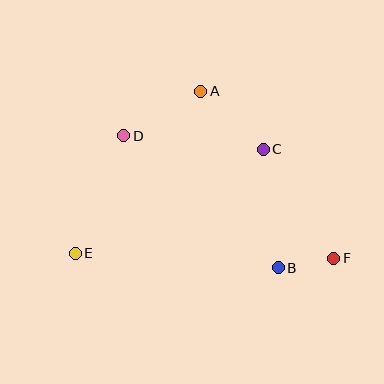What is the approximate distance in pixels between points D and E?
The distance between D and E is approximately 127 pixels.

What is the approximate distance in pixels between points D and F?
The distance between D and F is approximately 243 pixels.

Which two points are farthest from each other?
Points E and F are farthest from each other.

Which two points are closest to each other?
Points B and F are closest to each other.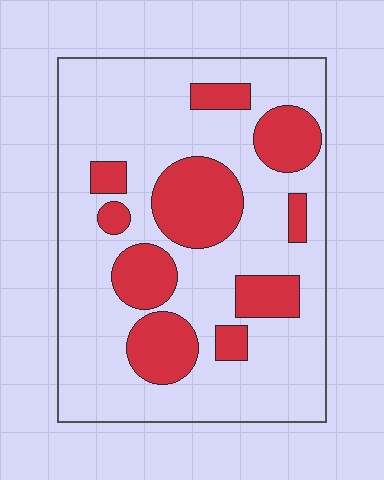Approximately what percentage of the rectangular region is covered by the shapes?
Approximately 25%.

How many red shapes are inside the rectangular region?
10.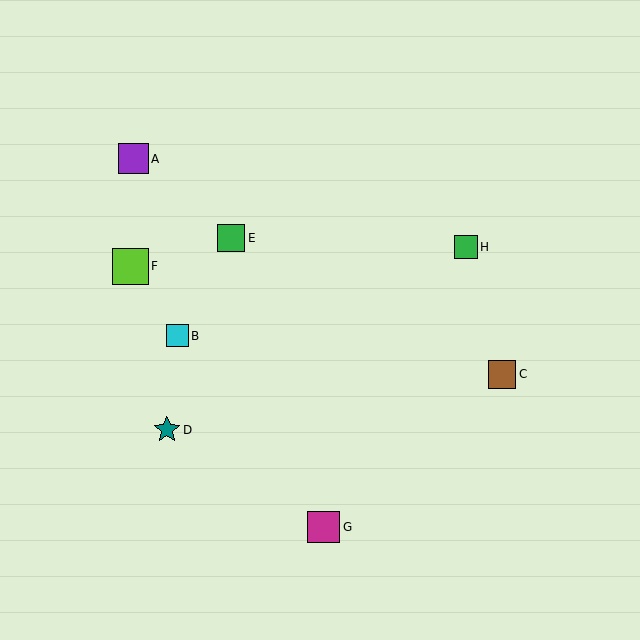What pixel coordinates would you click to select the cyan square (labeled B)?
Click at (177, 336) to select the cyan square B.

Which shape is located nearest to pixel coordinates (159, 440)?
The teal star (labeled D) at (167, 430) is nearest to that location.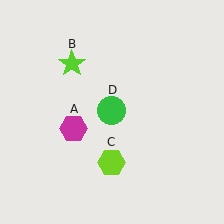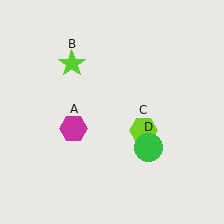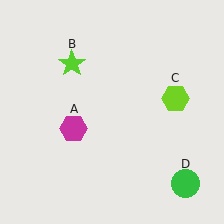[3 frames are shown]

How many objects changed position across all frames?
2 objects changed position: lime hexagon (object C), green circle (object D).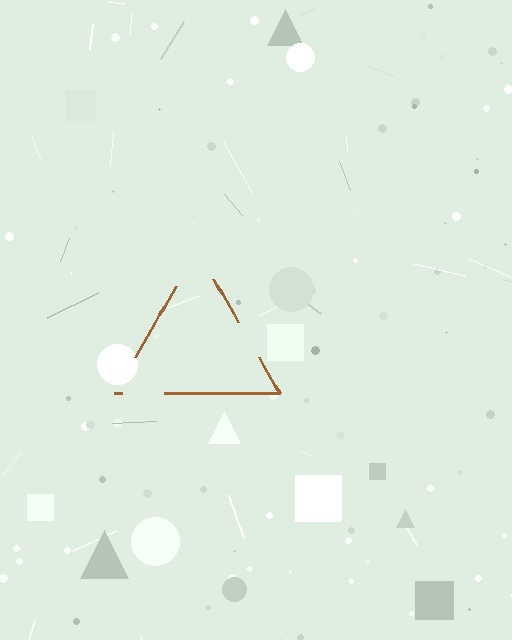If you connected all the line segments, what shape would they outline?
They would outline a triangle.